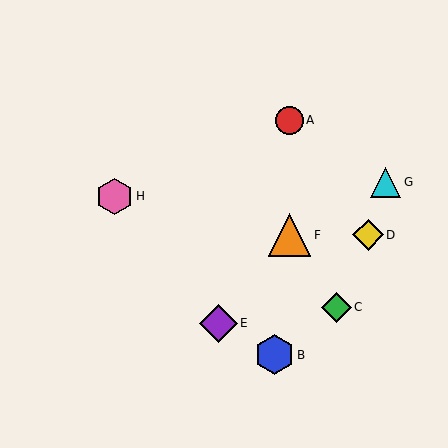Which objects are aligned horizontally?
Objects D, F are aligned horizontally.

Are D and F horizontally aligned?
Yes, both are at y≈235.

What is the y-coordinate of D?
Object D is at y≈235.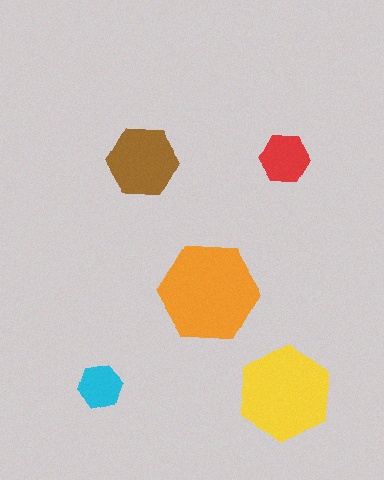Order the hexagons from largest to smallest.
the orange one, the yellow one, the brown one, the red one, the cyan one.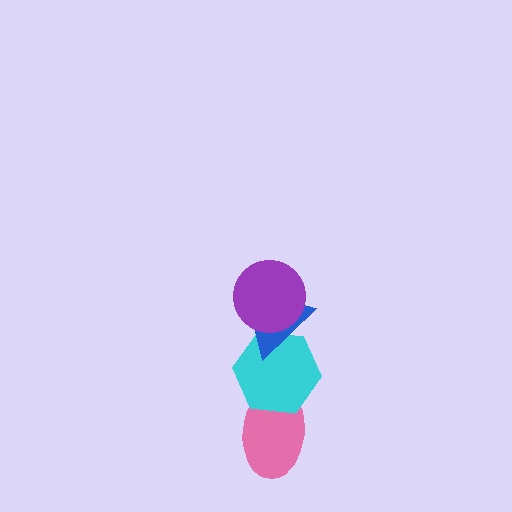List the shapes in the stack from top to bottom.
From top to bottom: the purple circle, the blue triangle, the cyan hexagon, the pink ellipse.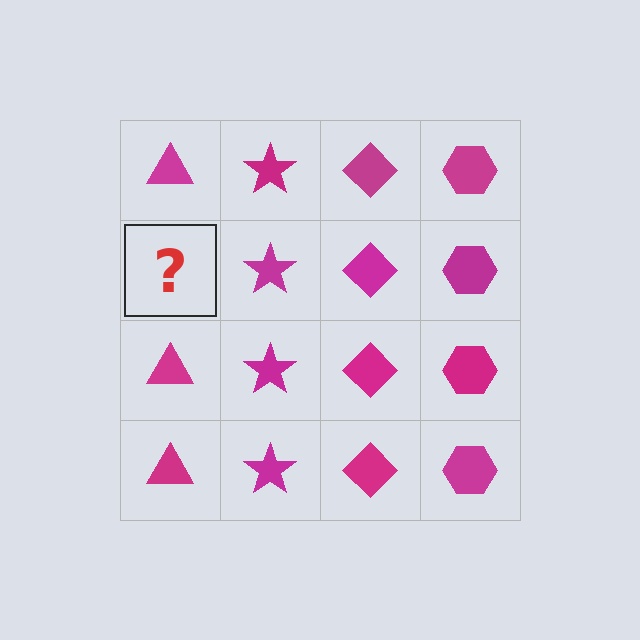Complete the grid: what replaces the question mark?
The question mark should be replaced with a magenta triangle.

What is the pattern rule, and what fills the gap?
The rule is that each column has a consistent shape. The gap should be filled with a magenta triangle.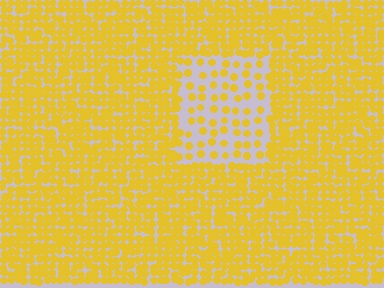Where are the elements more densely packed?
The elements are more densely packed outside the rectangle boundary.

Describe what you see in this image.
The image contains small yellow elements arranged at two different densities. A rectangle-shaped region is visible where the elements are less densely packed than the surrounding area.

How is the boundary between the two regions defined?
The boundary is defined by a change in element density (approximately 2.6x ratio). All elements are the same color, size, and shape.